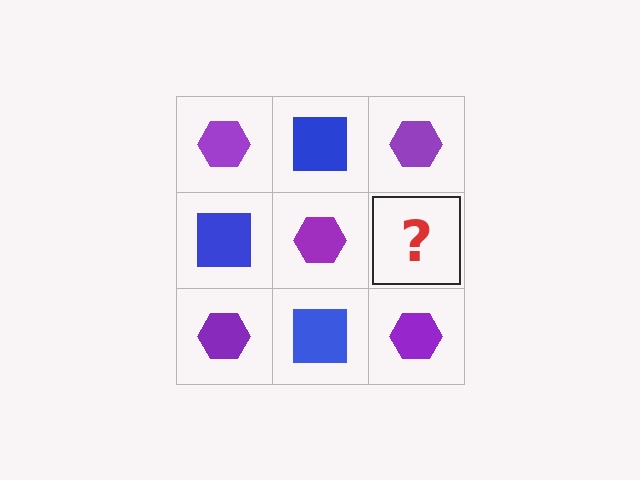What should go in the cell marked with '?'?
The missing cell should contain a blue square.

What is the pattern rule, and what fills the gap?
The rule is that it alternates purple hexagon and blue square in a checkerboard pattern. The gap should be filled with a blue square.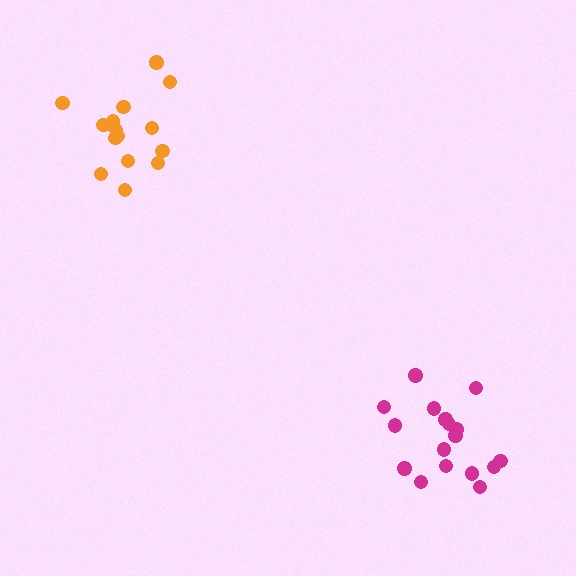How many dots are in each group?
Group 1: 16 dots, Group 2: 17 dots (33 total).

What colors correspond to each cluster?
The clusters are colored: orange, magenta.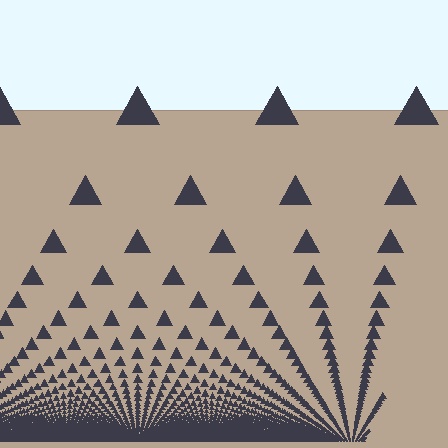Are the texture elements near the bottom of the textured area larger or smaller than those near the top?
Smaller. The gradient is inverted — elements near the bottom are smaller and denser.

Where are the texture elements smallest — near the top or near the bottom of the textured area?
Near the bottom.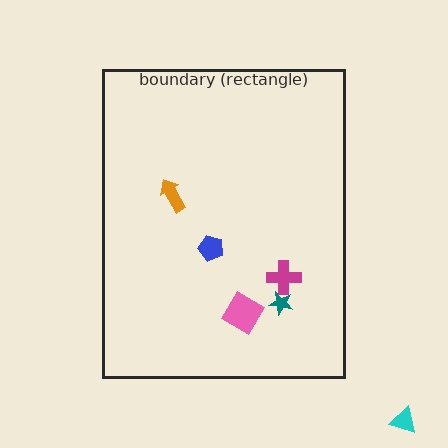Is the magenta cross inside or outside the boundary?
Inside.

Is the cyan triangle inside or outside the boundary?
Outside.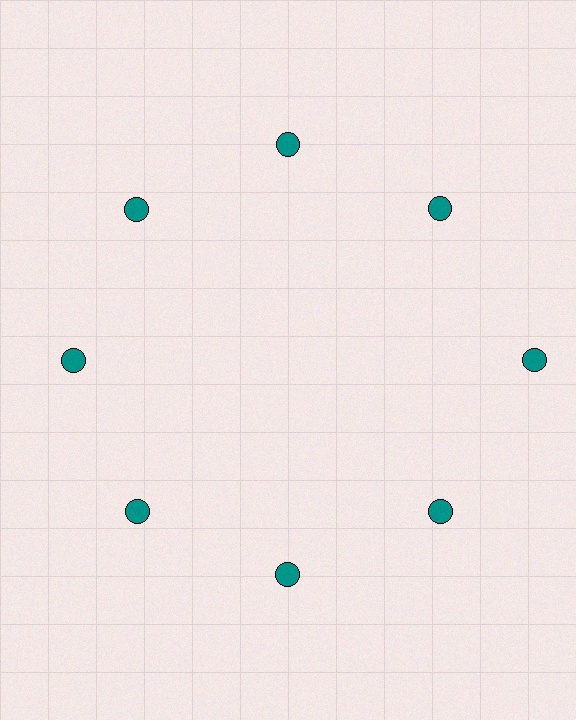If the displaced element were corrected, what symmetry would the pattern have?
It would have 8-fold rotational symmetry — the pattern would map onto itself every 45 degrees.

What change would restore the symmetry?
The symmetry would be restored by moving it inward, back onto the ring so that all 8 circles sit at equal angles and equal distance from the center.